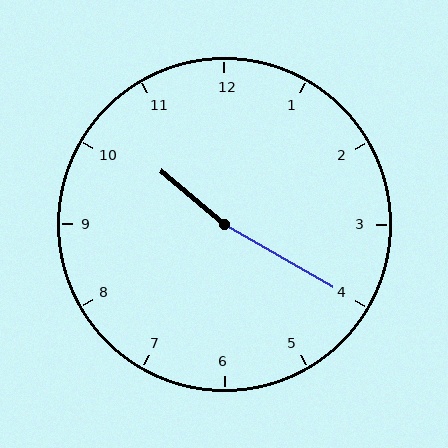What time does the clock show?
10:20.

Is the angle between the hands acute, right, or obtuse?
It is obtuse.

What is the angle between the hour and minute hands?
Approximately 170 degrees.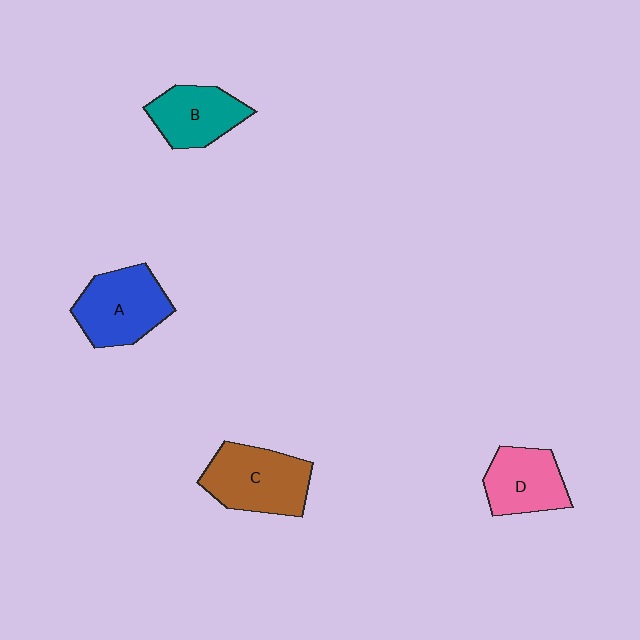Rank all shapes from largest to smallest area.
From largest to smallest: C (brown), A (blue), D (pink), B (teal).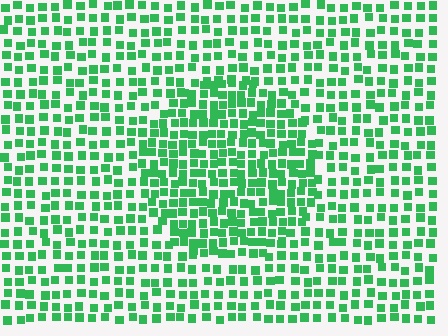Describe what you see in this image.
The image contains small green elements arranged at two different densities. A circle-shaped region is visible where the elements are more densely packed than the surrounding area.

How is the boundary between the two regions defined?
The boundary is defined by a change in element density (approximately 1.6x ratio). All elements are the same color, size, and shape.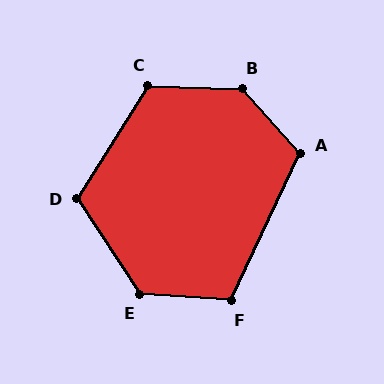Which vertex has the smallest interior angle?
F, at approximately 112 degrees.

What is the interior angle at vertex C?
Approximately 120 degrees (obtuse).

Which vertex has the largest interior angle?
B, at approximately 133 degrees.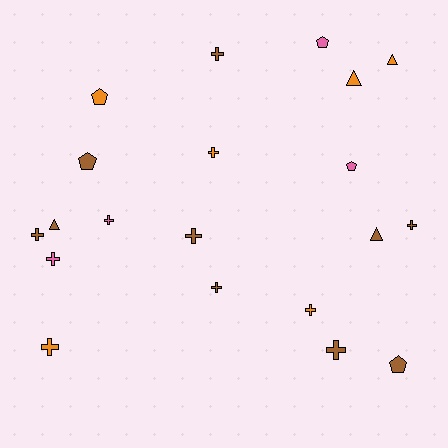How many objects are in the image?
There are 20 objects.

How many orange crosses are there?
There are 3 orange crosses.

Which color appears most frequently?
Brown, with 10 objects.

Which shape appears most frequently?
Cross, with 11 objects.